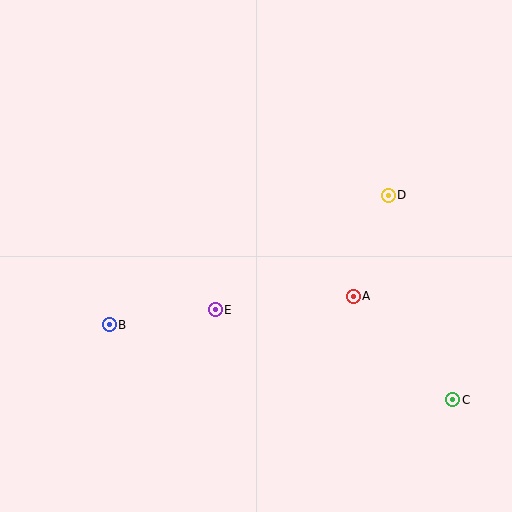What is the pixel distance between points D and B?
The distance between D and B is 308 pixels.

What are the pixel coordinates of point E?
Point E is at (215, 310).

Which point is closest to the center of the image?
Point E at (215, 310) is closest to the center.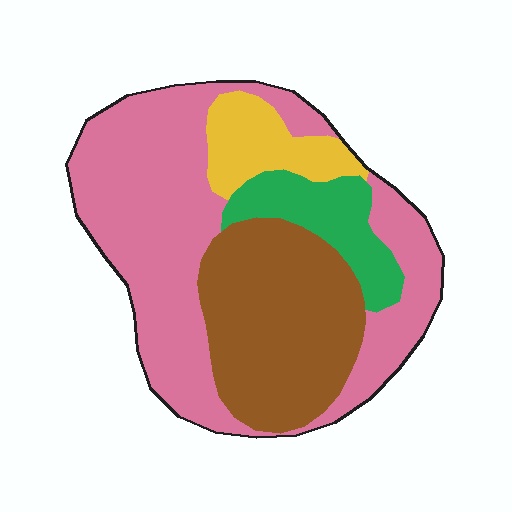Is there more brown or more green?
Brown.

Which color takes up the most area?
Pink, at roughly 50%.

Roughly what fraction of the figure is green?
Green covers roughly 10% of the figure.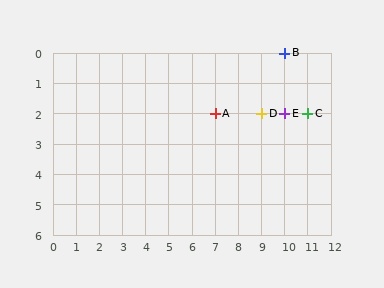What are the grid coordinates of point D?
Point D is at grid coordinates (9, 2).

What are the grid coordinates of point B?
Point B is at grid coordinates (10, 0).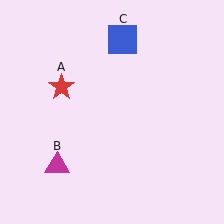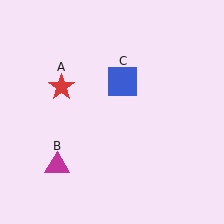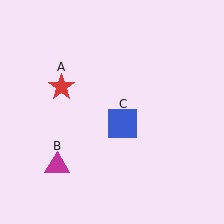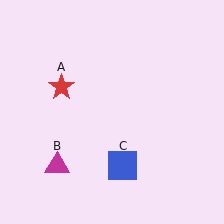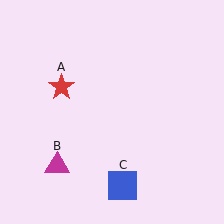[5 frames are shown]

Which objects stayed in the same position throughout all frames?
Red star (object A) and magenta triangle (object B) remained stationary.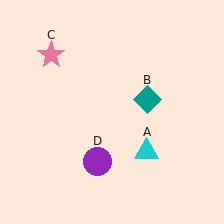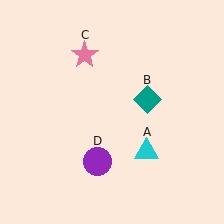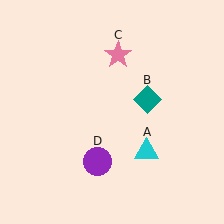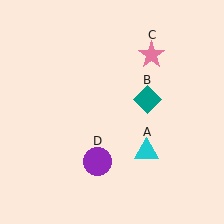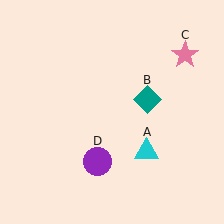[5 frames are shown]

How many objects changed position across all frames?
1 object changed position: pink star (object C).